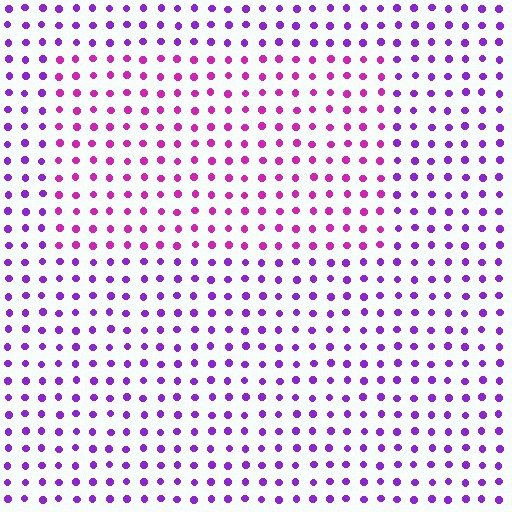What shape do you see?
I see a rectangle.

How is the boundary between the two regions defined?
The boundary is defined purely by a slight shift in hue (about 32 degrees). Spacing, size, and orientation are identical on both sides.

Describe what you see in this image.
The image is filled with small purple elements in a uniform arrangement. A rectangle-shaped region is visible where the elements are tinted to a slightly different hue, forming a subtle color boundary.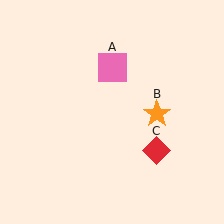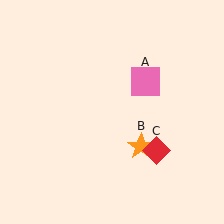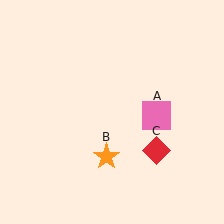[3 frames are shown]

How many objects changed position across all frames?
2 objects changed position: pink square (object A), orange star (object B).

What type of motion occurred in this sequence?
The pink square (object A), orange star (object B) rotated clockwise around the center of the scene.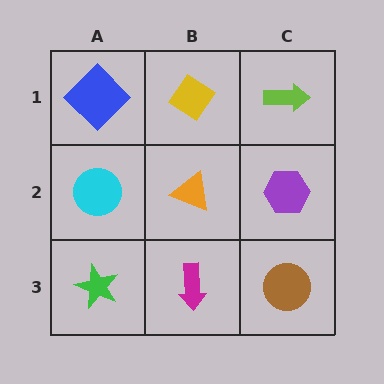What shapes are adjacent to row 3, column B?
An orange triangle (row 2, column B), a green star (row 3, column A), a brown circle (row 3, column C).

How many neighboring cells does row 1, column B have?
3.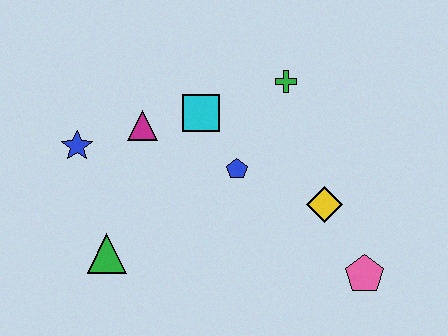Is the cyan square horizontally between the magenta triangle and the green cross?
Yes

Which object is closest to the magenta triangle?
The cyan square is closest to the magenta triangle.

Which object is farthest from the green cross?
The green triangle is farthest from the green cross.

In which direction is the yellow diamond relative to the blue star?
The yellow diamond is to the right of the blue star.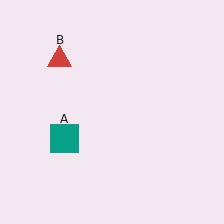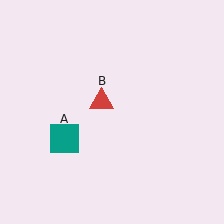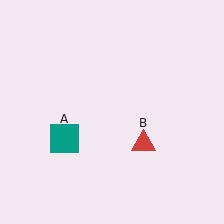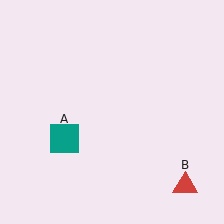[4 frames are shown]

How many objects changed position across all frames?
1 object changed position: red triangle (object B).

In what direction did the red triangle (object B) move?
The red triangle (object B) moved down and to the right.